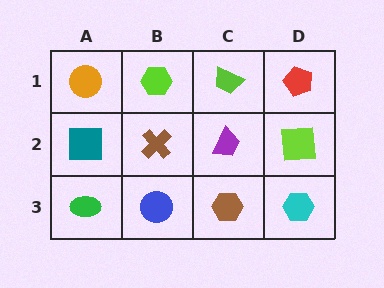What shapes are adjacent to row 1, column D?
A lime square (row 2, column D), a lime trapezoid (row 1, column C).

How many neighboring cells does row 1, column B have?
3.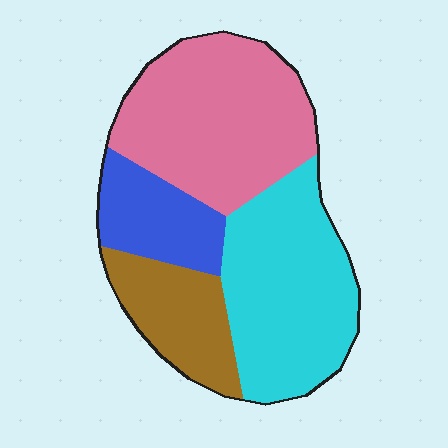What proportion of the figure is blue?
Blue takes up about one eighth (1/8) of the figure.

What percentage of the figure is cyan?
Cyan covers around 35% of the figure.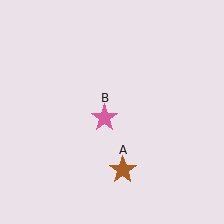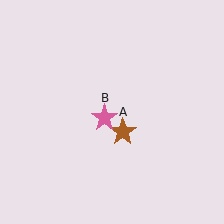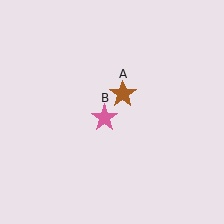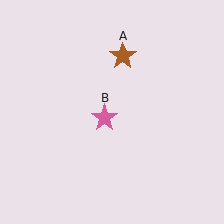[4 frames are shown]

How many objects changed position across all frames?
1 object changed position: brown star (object A).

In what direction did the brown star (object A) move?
The brown star (object A) moved up.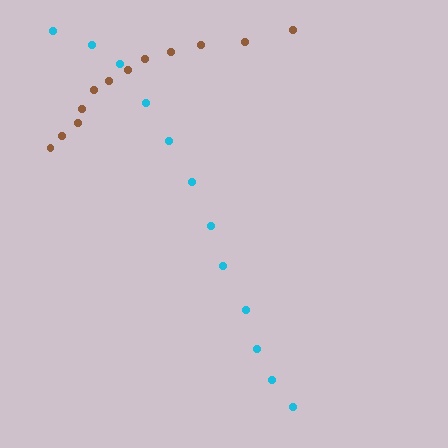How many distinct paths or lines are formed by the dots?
There are 2 distinct paths.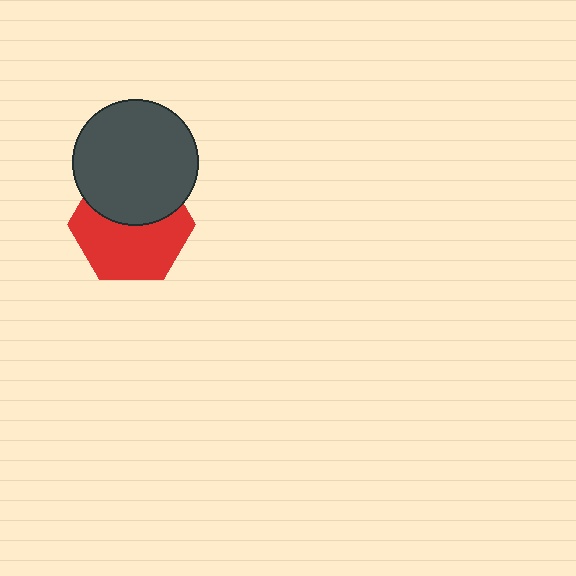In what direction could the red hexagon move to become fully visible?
The red hexagon could move down. That would shift it out from behind the dark gray circle entirely.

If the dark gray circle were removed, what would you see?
You would see the complete red hexagon.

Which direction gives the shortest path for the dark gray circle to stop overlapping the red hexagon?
Moving up gives the shortest separation.